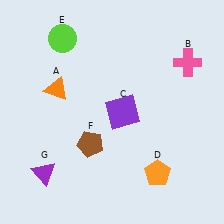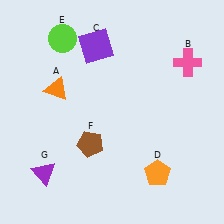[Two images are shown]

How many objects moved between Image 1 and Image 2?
1 object moved between the two images.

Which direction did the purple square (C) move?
The purple square (C) moved up.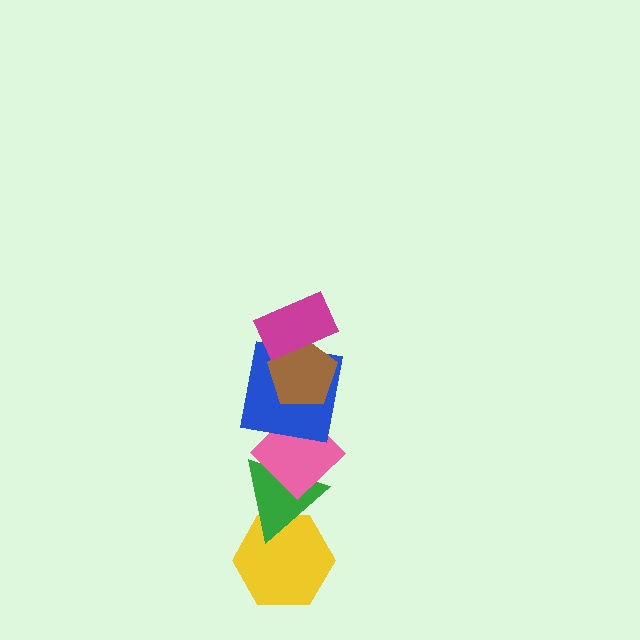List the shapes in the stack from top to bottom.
From top to bottom: the magenta rectangle, the brown pentagon, the blue square, the pink diamond, the green triangle, the yellow hexagon.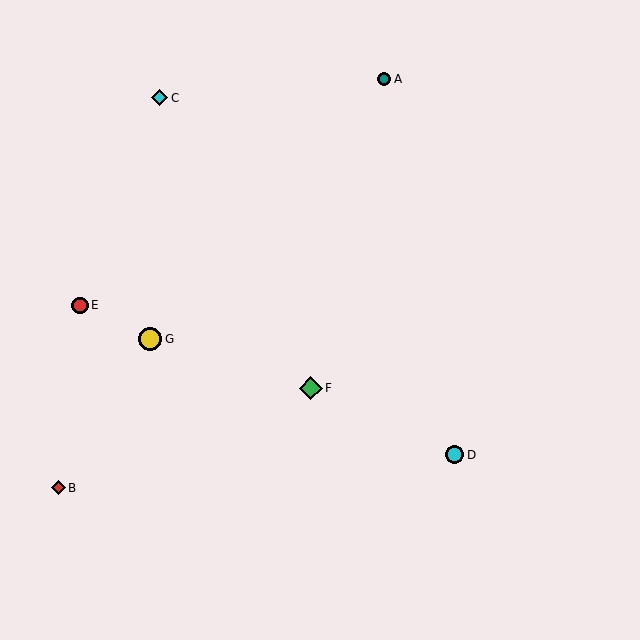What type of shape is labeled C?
Shape C is a cyan diamond.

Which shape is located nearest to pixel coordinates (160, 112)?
The cyan diamond (labeled C) at (160, 98) is nearest to that location.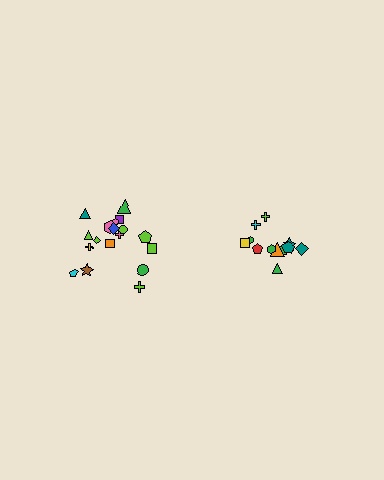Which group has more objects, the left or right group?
The left group.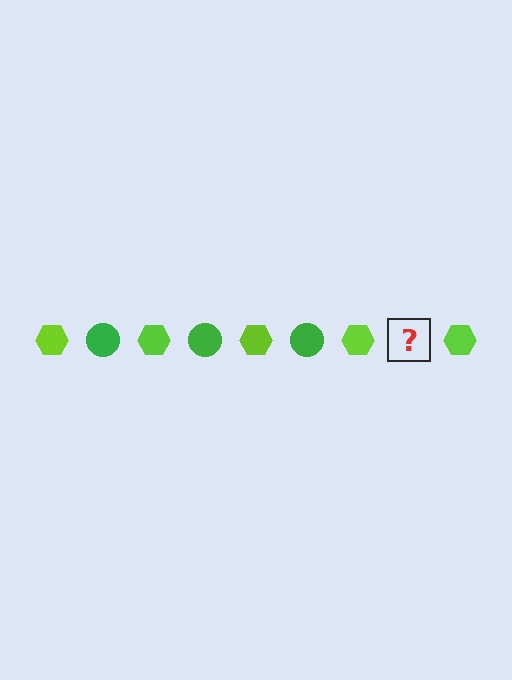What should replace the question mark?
The question mark should be replaced with a green circle.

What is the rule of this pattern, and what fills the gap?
The rule is that the pattern alternates between lime hexagon and green circle. The gap should be filled with a green circle.